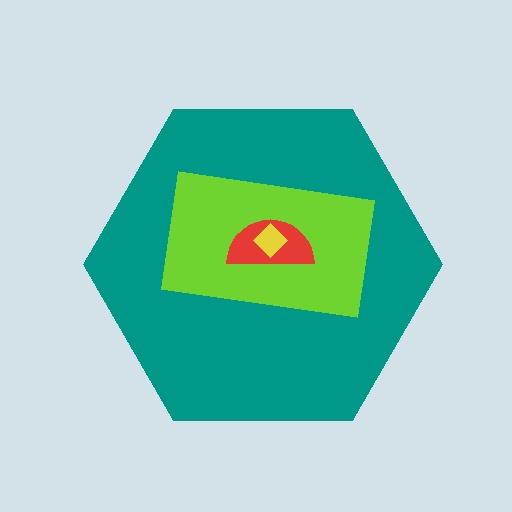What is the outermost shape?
The teal hexagon.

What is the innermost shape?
The yellow diamond.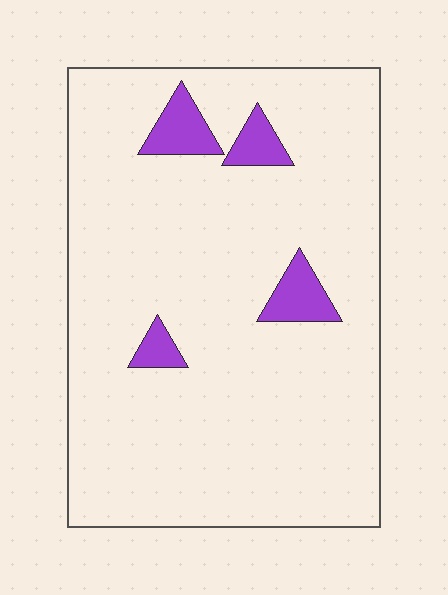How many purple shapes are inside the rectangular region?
4.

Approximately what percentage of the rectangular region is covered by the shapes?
Approximately 5%.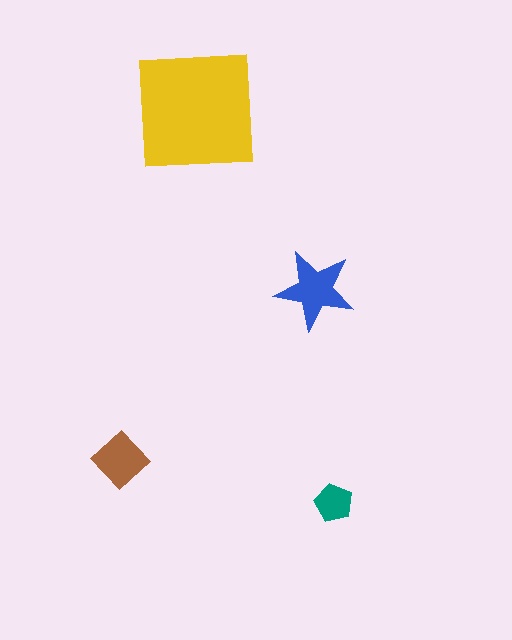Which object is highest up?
The yellow square is topmost.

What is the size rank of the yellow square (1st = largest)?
1st.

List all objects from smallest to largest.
The teal pentagon, the brown diamond, the blue star, the yellow square.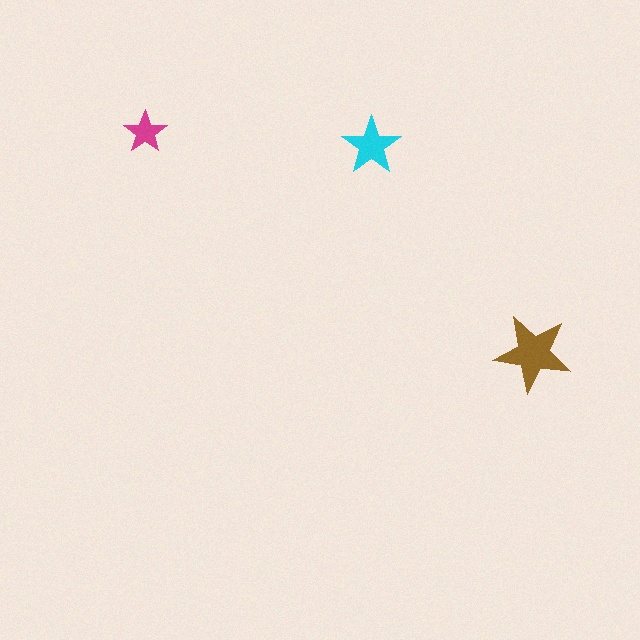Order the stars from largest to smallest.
the brown one, the cyan one, the magenta one.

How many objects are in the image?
There are 3 objects in the image.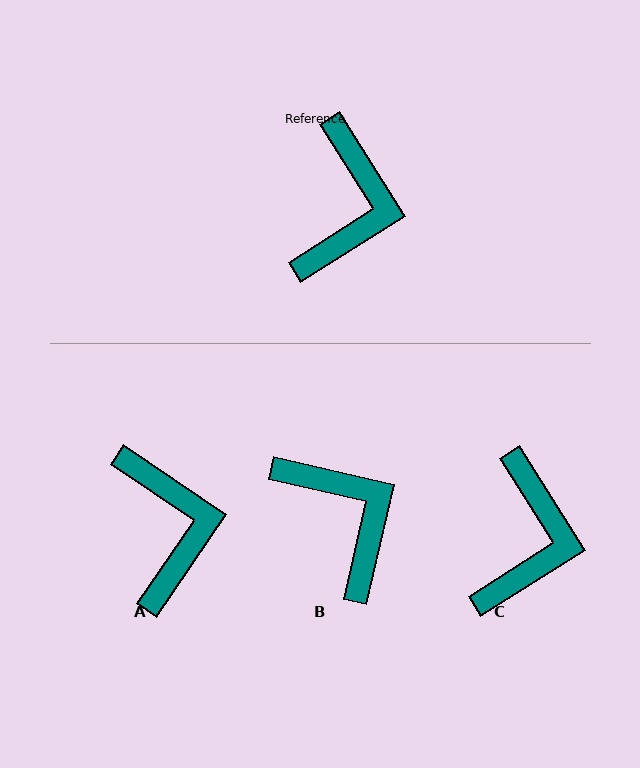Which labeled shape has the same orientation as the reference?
C.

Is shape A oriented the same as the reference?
No, it is off by about 23 degrees.